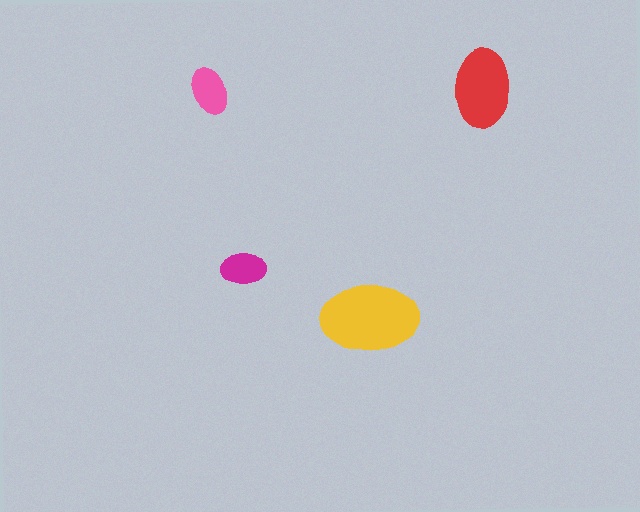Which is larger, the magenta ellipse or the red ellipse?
The red one.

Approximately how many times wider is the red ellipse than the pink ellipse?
About 1.5 times wider.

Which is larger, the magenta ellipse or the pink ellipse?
The pink one.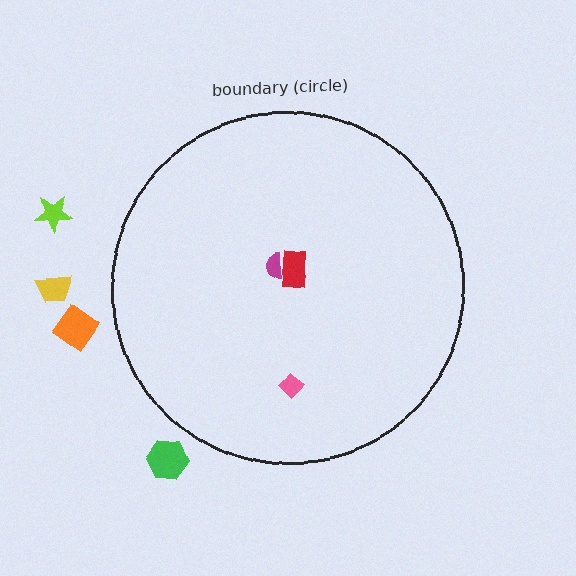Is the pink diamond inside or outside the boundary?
Inside.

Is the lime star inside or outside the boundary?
Outside.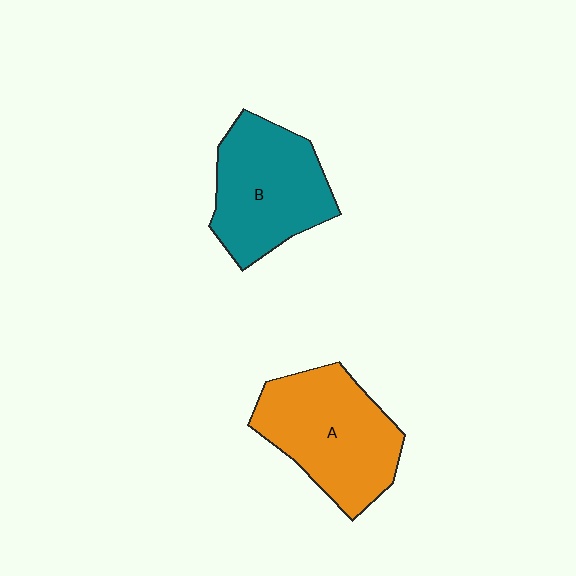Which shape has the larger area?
Shape A (orange).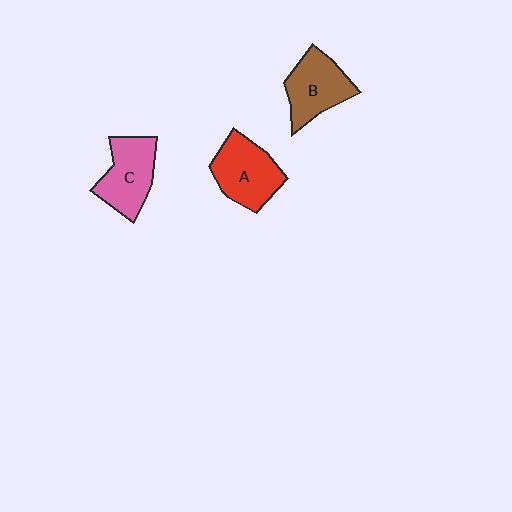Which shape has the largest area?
Shape A (red).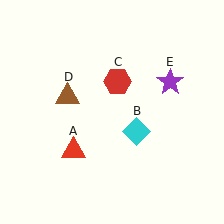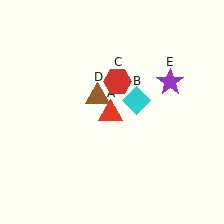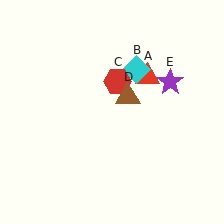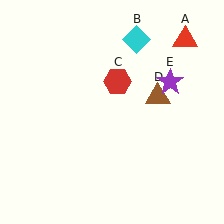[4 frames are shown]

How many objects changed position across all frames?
3 objects changed position: red triangle (object A), cyan diamond (object B), brown triangle (object D).